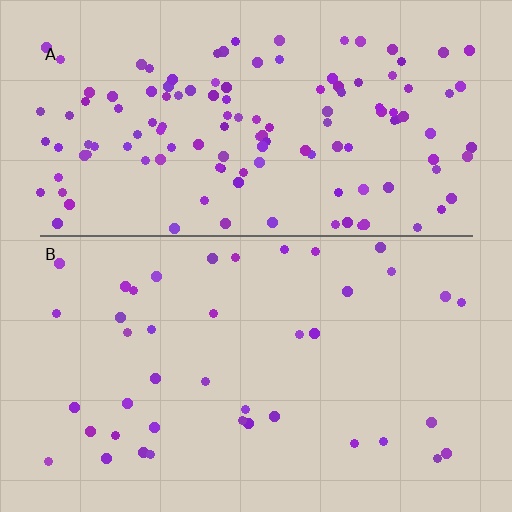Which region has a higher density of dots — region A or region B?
A (the top).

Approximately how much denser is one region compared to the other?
Approximately 3.3× — region A over region B.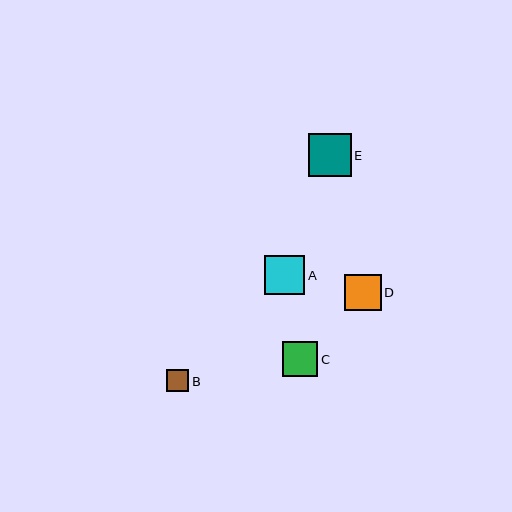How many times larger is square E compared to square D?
Square E is approximately 1.2 times the size of square D.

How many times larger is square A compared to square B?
Square A is approximately 1.8 times the size of square B.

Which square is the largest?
Square E is the largest with a size of approximately 43 pixels.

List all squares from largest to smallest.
From largest to smallest: E, A, D, C, B.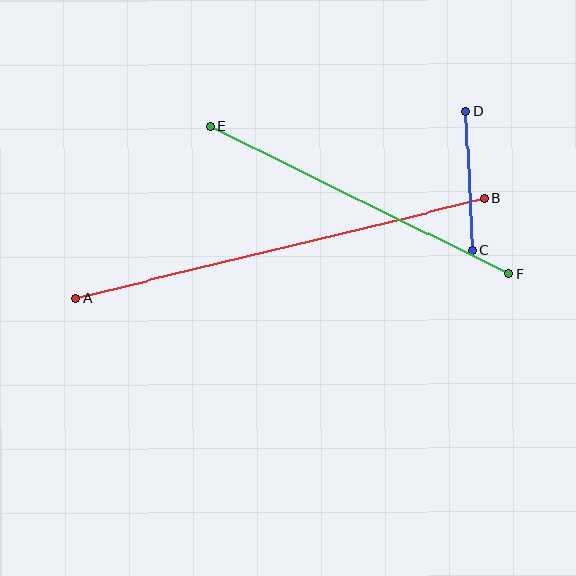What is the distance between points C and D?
The distance is approximately 139 pixels.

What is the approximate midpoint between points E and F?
The midpoint is at approximately (360, 200) pixels.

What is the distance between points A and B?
The distance is approximately 420 pixels.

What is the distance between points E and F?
The distance is approximately 333 pixels.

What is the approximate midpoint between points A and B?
The midpoint is at approximately (280, 248) pixels.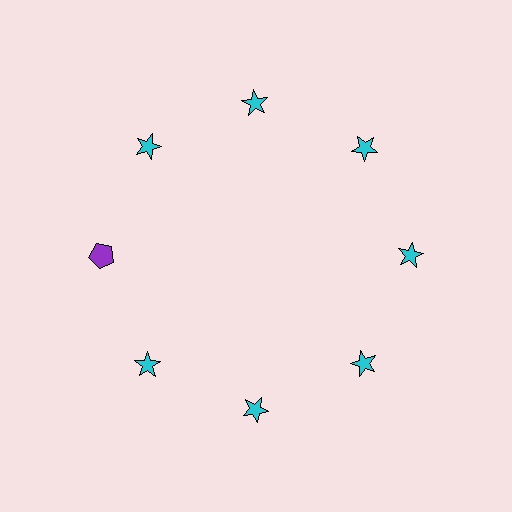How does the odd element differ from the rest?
It differs in both color (purple instead of cyan) and shape (pentagon instead of star).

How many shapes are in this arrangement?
There are 8 shapes arranged in a ring pattern.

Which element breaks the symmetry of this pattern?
The purple pentagon at roughly the 9 o'clock position breaks the symmetry. All other shapes are cyan stars.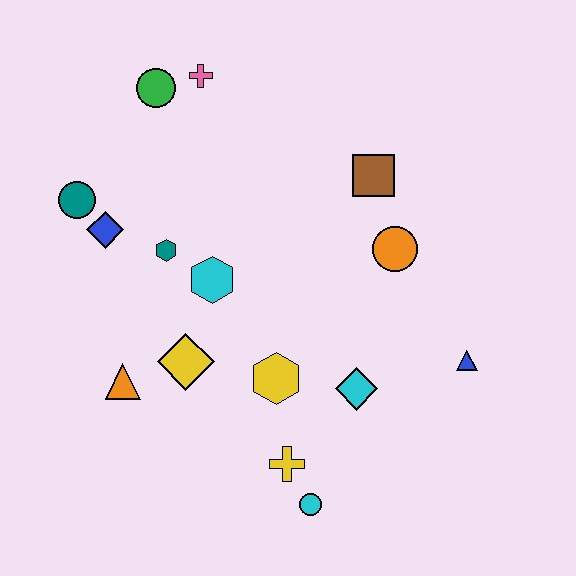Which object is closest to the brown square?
The orange circle is closest to the brown square.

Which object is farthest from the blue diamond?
The blue triangle is farthest from the blue diamond.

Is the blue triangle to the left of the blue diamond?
No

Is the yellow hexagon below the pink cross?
Yes